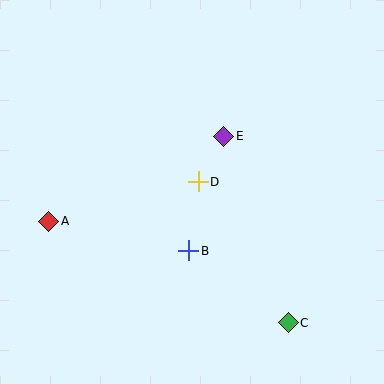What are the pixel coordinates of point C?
Point C is at (288, 323).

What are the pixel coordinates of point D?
Point D is at (198, 182).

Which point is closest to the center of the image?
Point D at (198, 182) is closest to the center.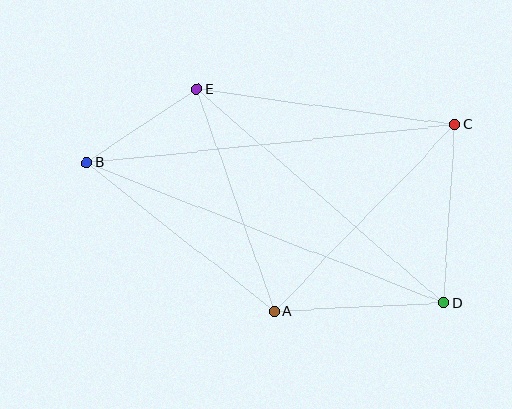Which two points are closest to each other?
Points B and E are closest to each other.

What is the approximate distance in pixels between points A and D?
The distance between A and D is approximately 169 pixels.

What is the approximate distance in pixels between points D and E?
The distance between D and E is approximately 327 pixels.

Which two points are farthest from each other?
Points B and D are farthest from each other.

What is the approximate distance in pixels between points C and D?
The distance between C and D is approximately 179 pixels.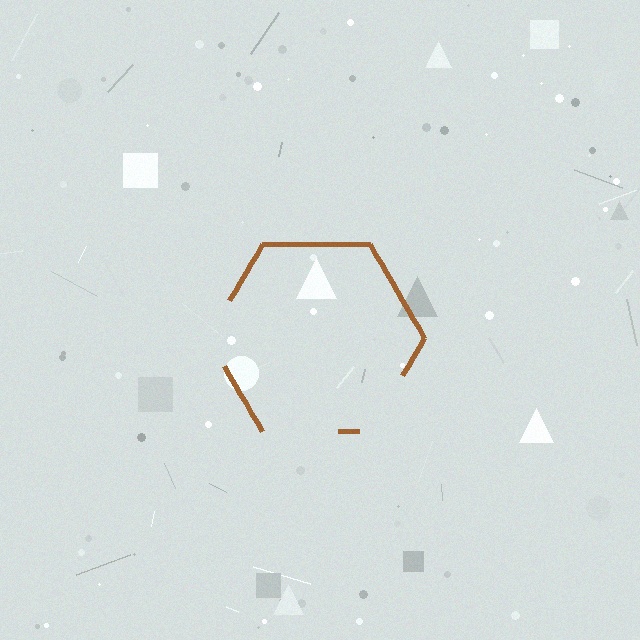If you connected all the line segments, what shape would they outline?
They would outline a hexagon.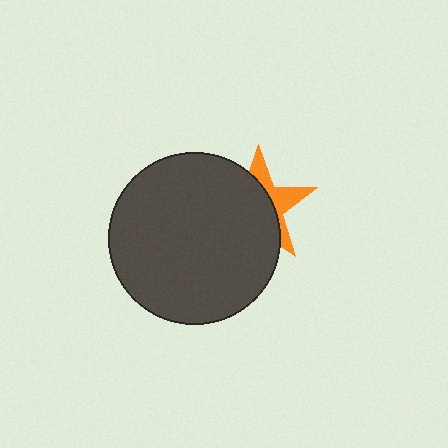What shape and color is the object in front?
The object in front is a dark gray circle.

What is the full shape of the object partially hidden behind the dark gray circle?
The partially hidden object is an orange star.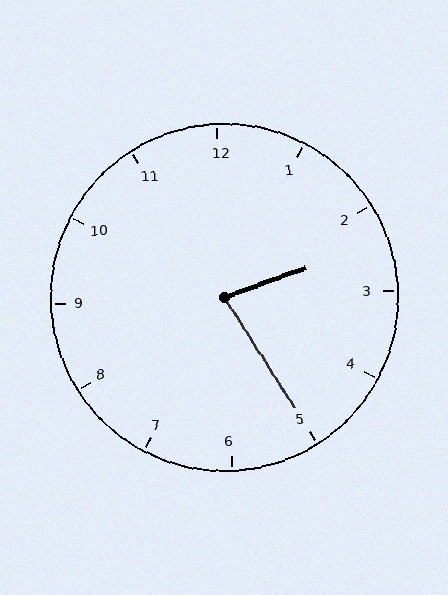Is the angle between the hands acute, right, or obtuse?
It is acute.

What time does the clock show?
2:25.